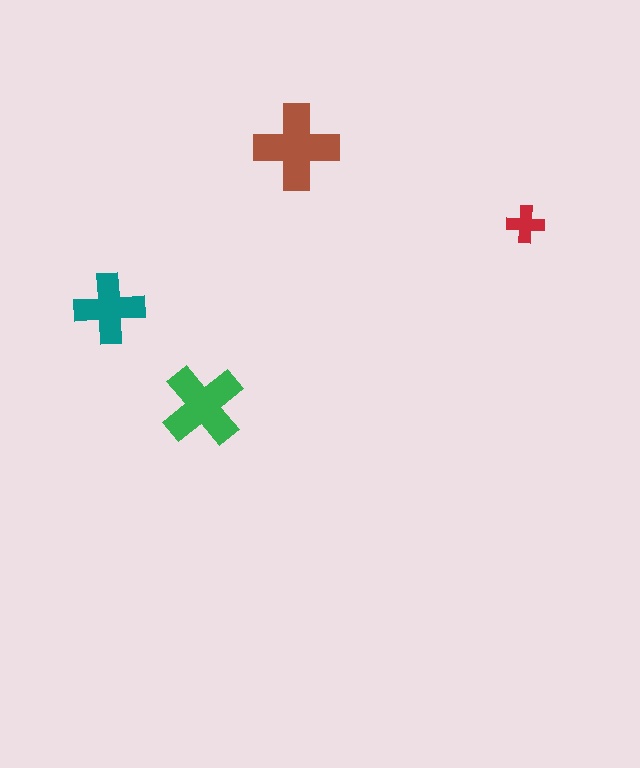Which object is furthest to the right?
The red cross is rightmost.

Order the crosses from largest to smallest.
the brown one, the green one, the teal one, the red one.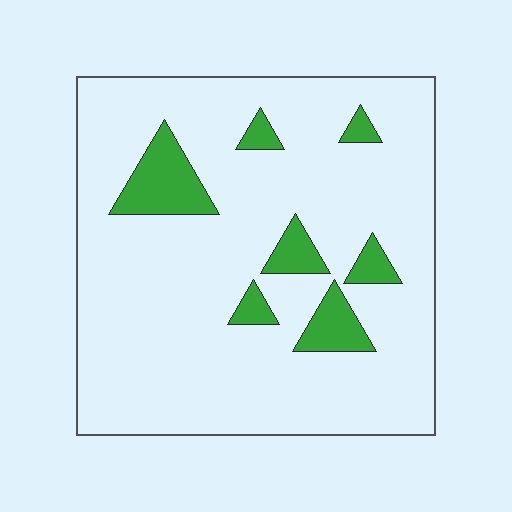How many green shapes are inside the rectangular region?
7.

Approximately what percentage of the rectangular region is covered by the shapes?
Approximately 10%.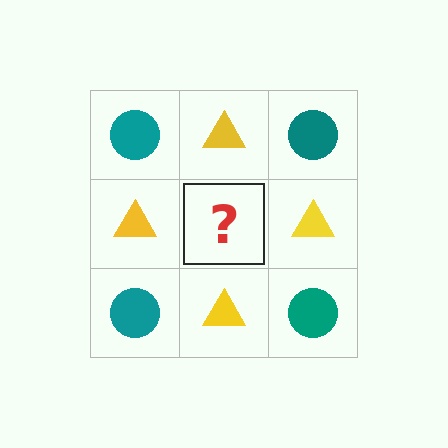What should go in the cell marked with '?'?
The missing cell should contain a teal circle.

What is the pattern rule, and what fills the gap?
The rule is that it alternates teal circle and yellow triangle in a checkerboard pattern. The gap should be filled with a teal circle.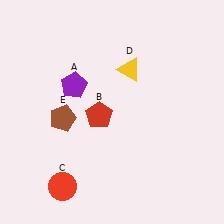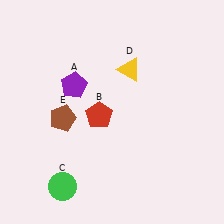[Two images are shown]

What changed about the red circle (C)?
In Image 1, C is red. In Image 2, it changed to green.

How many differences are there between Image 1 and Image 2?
There is 1 difference between the two images.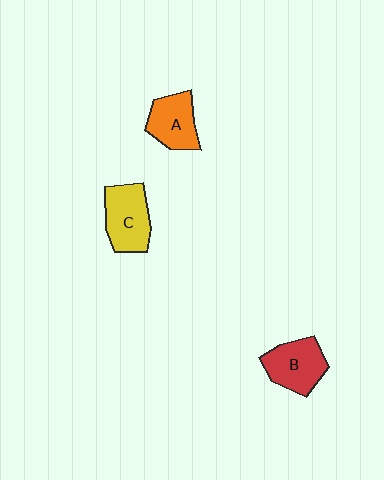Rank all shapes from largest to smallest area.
From largest to smallest: C (yellow), B (red), A (orange).